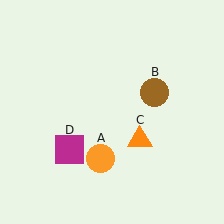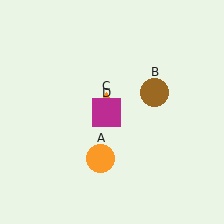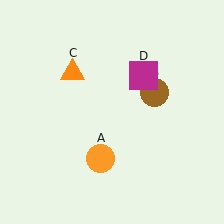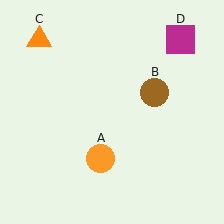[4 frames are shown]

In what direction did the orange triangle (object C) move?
The orange triangle (object C) moved up and to the left.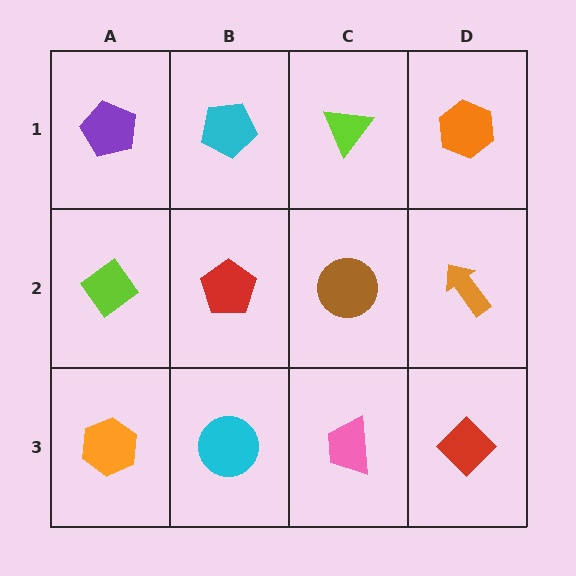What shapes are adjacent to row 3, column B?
A red pentagon (row 2, column B), an orange hexagon (row 3, column A), a pink trapezoid (row 3, column C).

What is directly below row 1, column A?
A lime diamond.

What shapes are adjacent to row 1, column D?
An orange arrow (row 2, column D), a lime triangle (row 1, column C).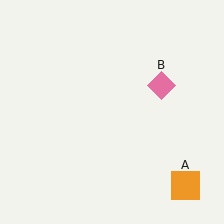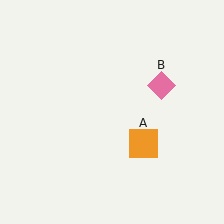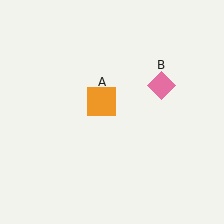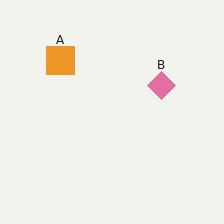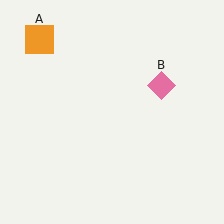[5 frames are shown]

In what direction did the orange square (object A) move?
The orange square (object A) moved up and to the left.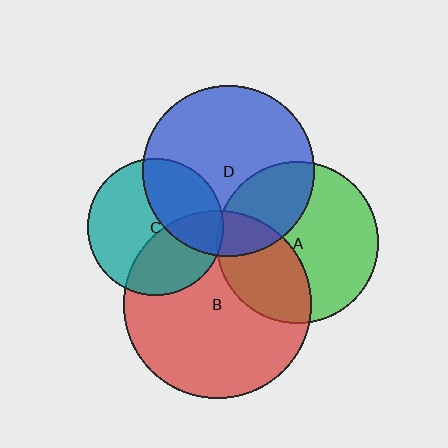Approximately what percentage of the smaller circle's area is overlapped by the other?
Approximately 15%.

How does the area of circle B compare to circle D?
Approximately 1.2 times.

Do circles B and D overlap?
Yes.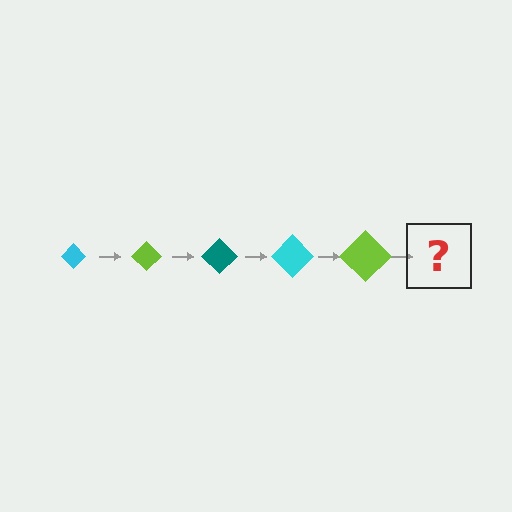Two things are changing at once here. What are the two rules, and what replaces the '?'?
The two rules are that the diamond grows larger each step and the color cycles through cyan, lime, and teal. The '?' should be a teal diamond, larger than the previous one.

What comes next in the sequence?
The next element should be a teal diamond, larger than the previous one.